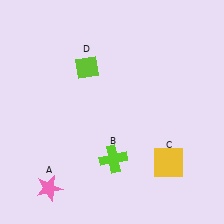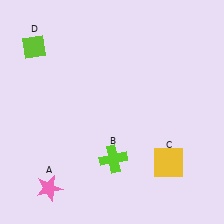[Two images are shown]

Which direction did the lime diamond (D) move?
The lime diamond (D) moved left.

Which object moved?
The lime diamond (D) moved left.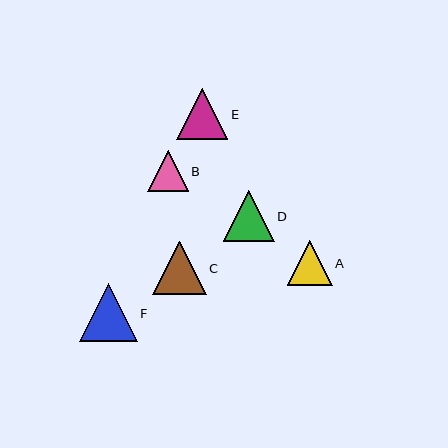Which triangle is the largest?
Triangle F is the largest with a size of approximately 58 pixels.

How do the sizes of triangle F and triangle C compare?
Triangle F and triangle C are approximately the same size.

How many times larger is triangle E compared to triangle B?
Triangle E is approximately 1.3 times the size of triangle B.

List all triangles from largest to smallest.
From largest to smallest: F, C, E, D, A, B.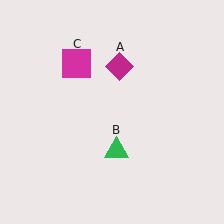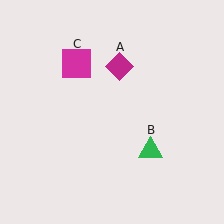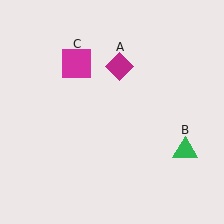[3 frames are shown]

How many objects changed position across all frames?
1 object changed position: green triangle (object B).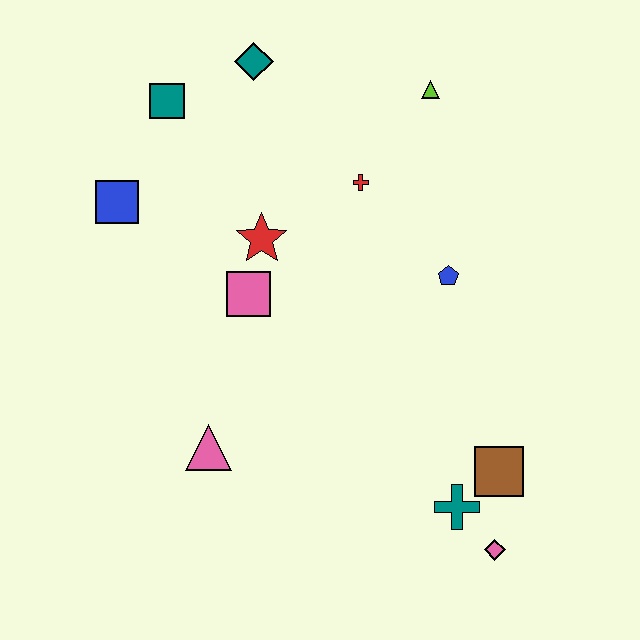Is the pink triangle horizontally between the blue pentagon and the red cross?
No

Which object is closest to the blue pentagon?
The red cross is closest to the blue pentagon.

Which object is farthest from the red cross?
The pink diamond is farthest from the red cross.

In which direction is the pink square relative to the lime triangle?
The pink square is below the lime triangle.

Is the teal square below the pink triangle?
No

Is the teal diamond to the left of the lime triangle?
Yes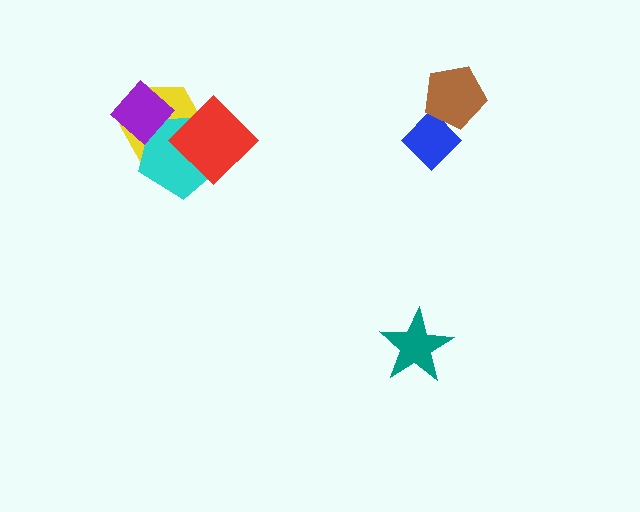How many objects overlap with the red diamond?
2 objects overlap with the red diamond.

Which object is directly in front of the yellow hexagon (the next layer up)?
The cyan pentagon is directly in front of the yellow hexagon.